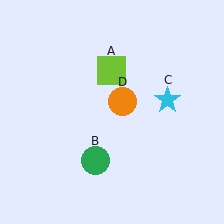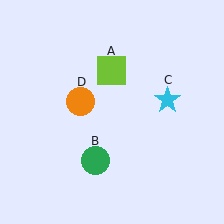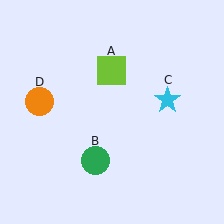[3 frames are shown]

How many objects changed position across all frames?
1 object changed position: orange circle (object D).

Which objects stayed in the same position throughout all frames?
Lime square (object A) and green circle (object B) and cyan star (object C) remained stationary.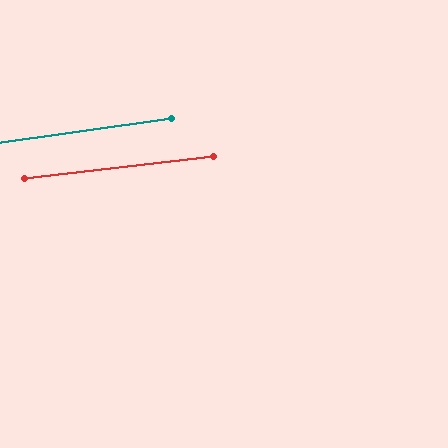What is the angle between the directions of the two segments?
Approximately 1 degree.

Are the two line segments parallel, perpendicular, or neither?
Parallel — their directions differ by only 1.1°.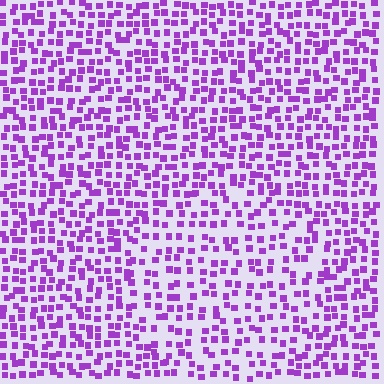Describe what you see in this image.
The image contains small purple elements arranged at two different densities. A circle-shaped region is visible where the elements are less densely packed than the surrounding area.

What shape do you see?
I see a circle.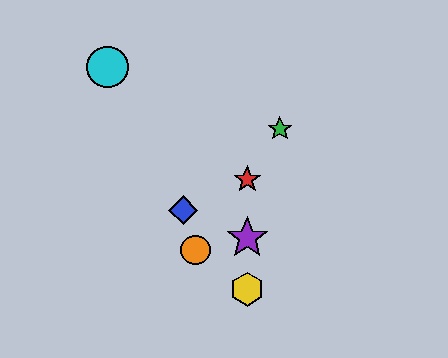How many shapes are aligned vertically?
3 shapes (the red star, the yellow hexagon, the purple star) are aligned vertically.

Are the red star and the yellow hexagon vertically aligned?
Yes, both are at x≈247.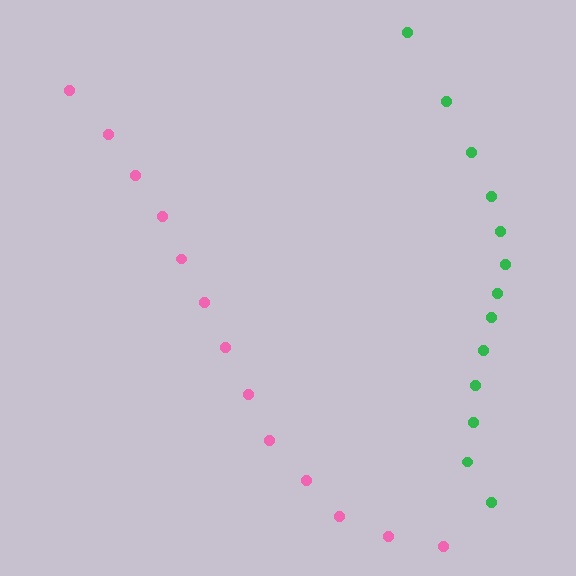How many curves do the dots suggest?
There are 2 distinct paths.